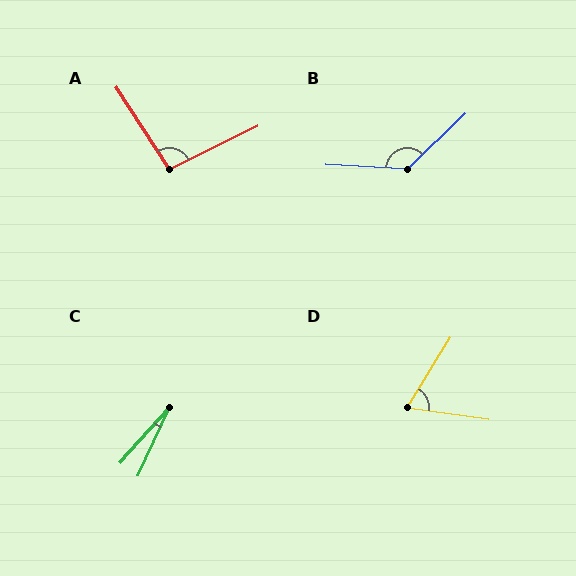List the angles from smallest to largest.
C (17°), D (66°), A (97°), B (133°).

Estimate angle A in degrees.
Approximately 97 degrees.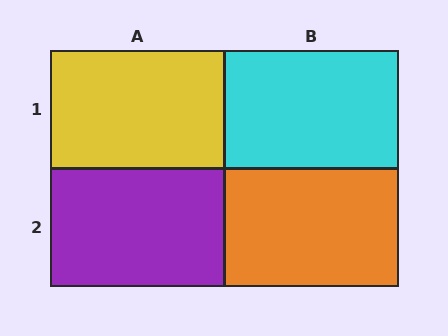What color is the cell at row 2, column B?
Orange.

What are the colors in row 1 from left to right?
Yellow, cyan.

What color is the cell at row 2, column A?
Purple.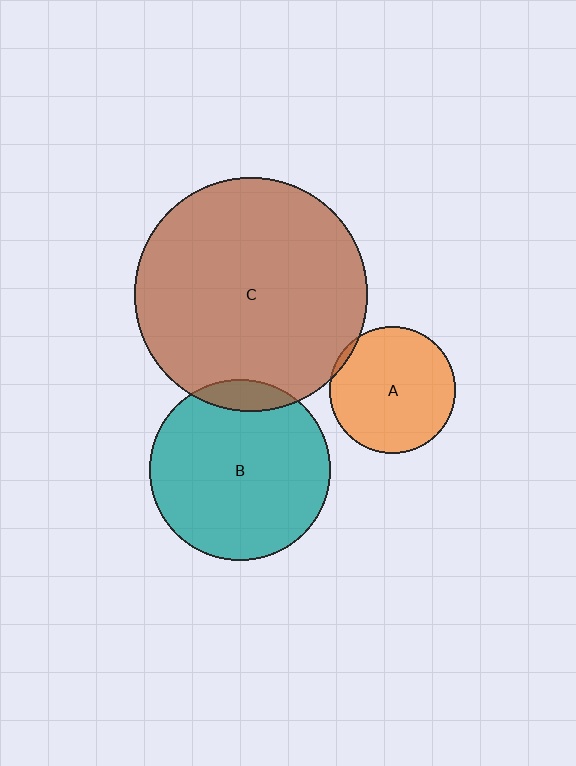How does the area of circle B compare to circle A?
Approximately 2.0 times.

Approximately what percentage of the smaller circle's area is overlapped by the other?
Approximately 5%.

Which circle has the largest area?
Circle C (brown).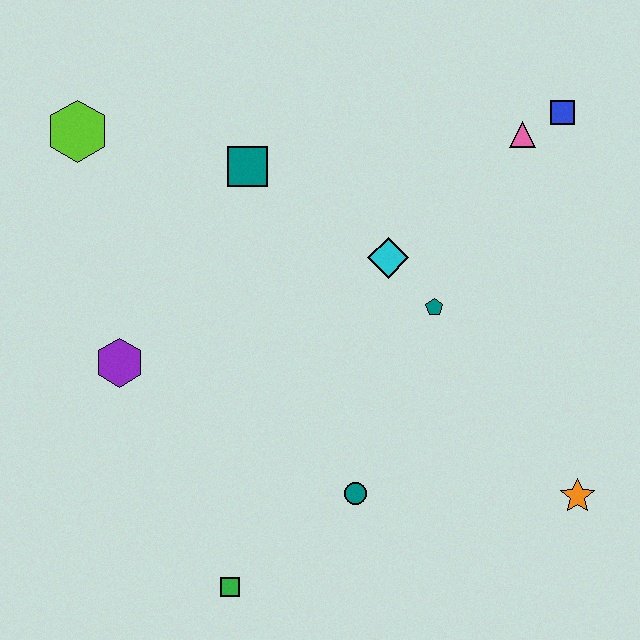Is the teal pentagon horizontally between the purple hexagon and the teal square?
No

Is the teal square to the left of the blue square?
Yes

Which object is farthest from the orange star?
The lime hexagon is farthest from the orange star.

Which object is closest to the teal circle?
The green square is closest to the teal circle.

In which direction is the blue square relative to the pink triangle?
The blue square is to the right of the pink triangle.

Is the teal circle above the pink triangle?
No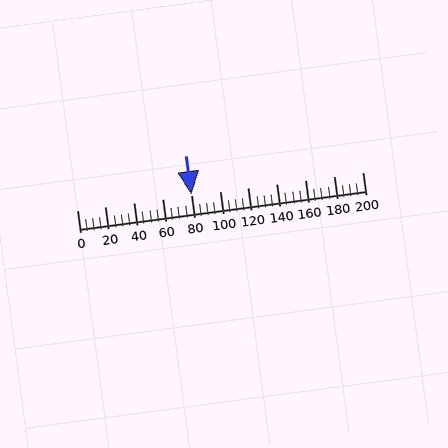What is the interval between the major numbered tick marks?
The major tick marks are spaced 20 units apart.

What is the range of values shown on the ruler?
The ruler shows values from 0 to 200.